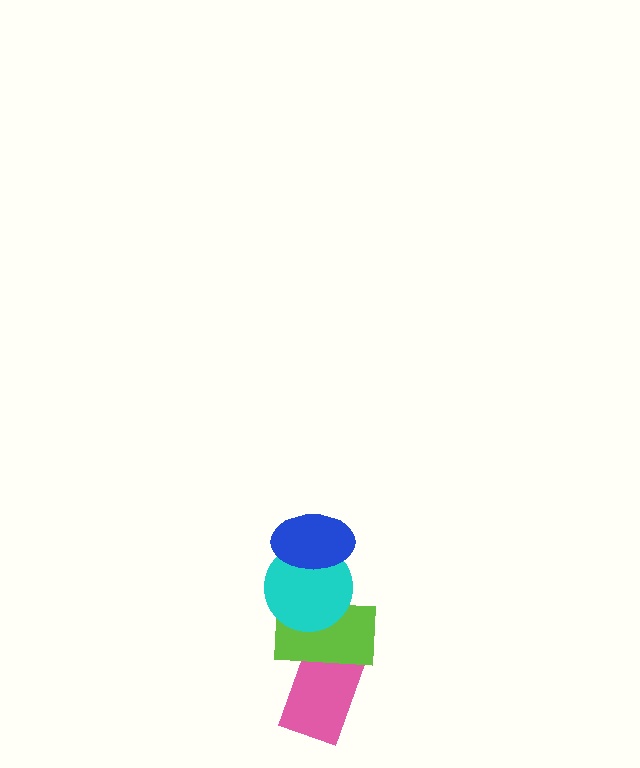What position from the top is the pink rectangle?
The pink rectangle is 4th from the top.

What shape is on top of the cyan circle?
The blue ellipse is on top of the cyan circle.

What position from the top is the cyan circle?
The cyan circle is 2nd from the top.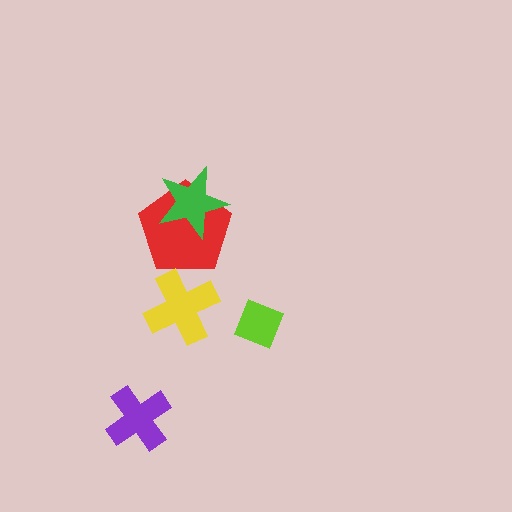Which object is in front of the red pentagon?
The green star is in front of the red pentagon.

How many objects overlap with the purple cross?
0 objects overlap with the purple cross.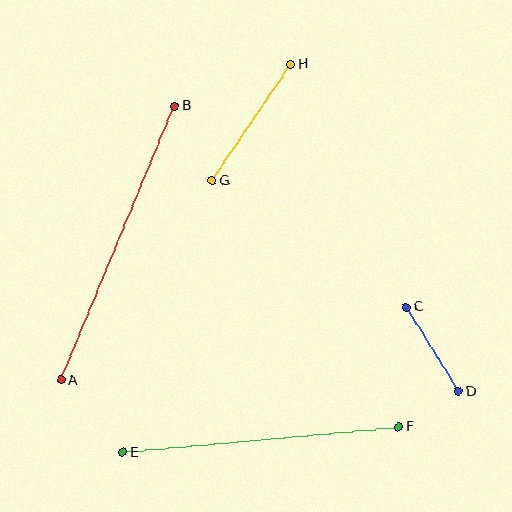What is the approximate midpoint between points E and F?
The midpoint is at approximately (261, 439) pixels.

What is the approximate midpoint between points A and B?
The midpoint is at approximately (118, 243) pixels.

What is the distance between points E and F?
The distance is approximately 277 pixels.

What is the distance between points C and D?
The distance is approximately 99 pixels.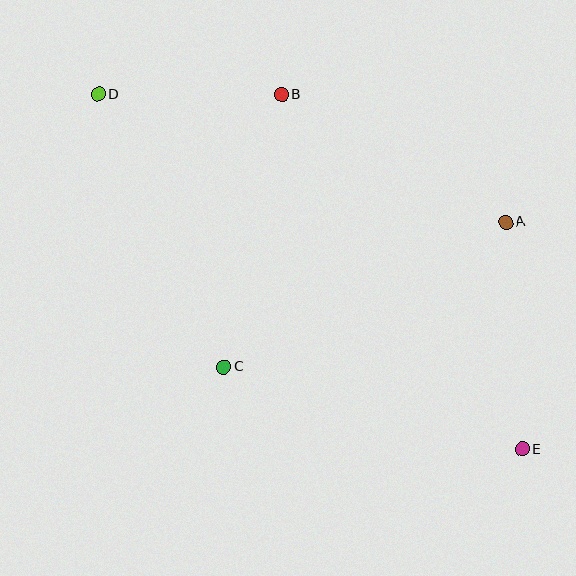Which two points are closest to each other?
Points B and D are closest to each other.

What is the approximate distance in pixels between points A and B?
The distance between A and B is approximately 258 pixels.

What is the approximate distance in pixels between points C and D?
The distance between C and D is approximately 300 pixels.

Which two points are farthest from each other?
Points D and E are farthest from each other.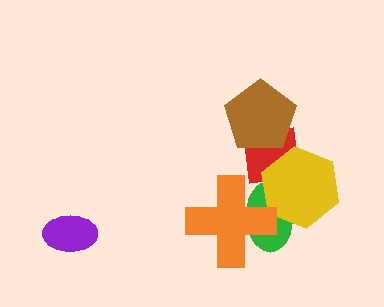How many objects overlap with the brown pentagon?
1 object overlaps with the brown pentagon.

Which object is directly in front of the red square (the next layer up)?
The green ellipse is directly in front of the red square.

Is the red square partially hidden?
Yes, it is partially covered by another shape.